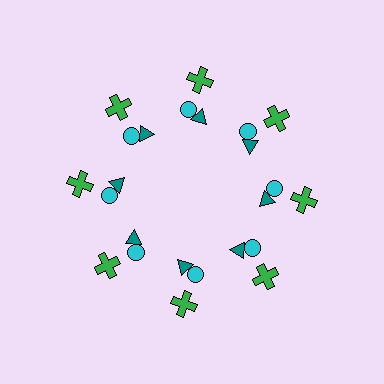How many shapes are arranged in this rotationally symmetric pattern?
There are 24 shapes, arranged in 8 groups of 3.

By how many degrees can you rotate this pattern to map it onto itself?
The pattern maps onto itself every 45 degrees of rotation.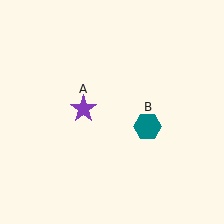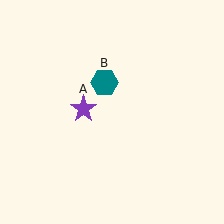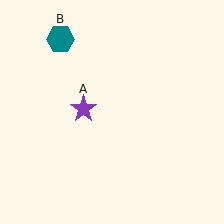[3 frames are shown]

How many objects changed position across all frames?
1 object changed position: teal hexagon (object B).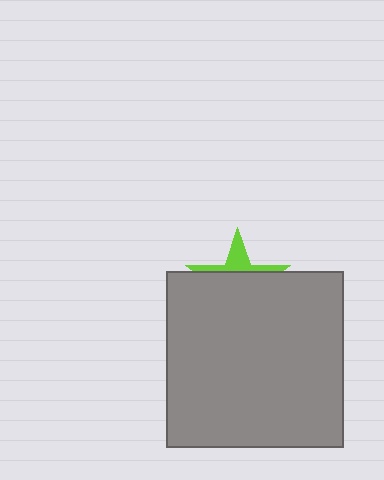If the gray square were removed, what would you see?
You would see the complete lime star.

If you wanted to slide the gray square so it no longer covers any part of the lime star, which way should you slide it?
Slide it down — that is the most direct way to separate the two shapes.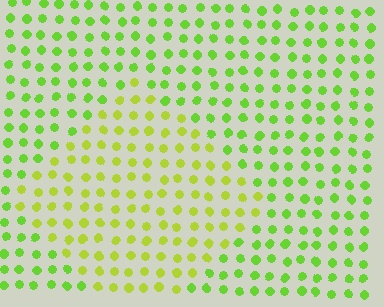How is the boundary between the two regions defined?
The boundary is defined purely by a slight shift in hue (about 27 degrees). Spacing, size, and orientation are identical on both sides.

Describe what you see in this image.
The image is filled with small lime elements in a uniform arrangement. A diamond-shaped region is visible where the elements are tinted to a slightly different hue, forming a subtle color boundary.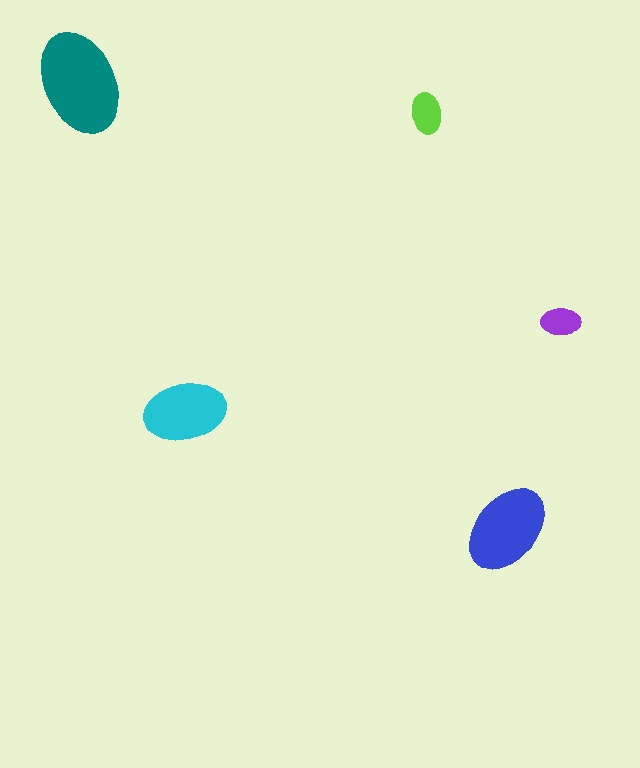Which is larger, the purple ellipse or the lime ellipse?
The lime one.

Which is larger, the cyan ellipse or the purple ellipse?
The cyan one.